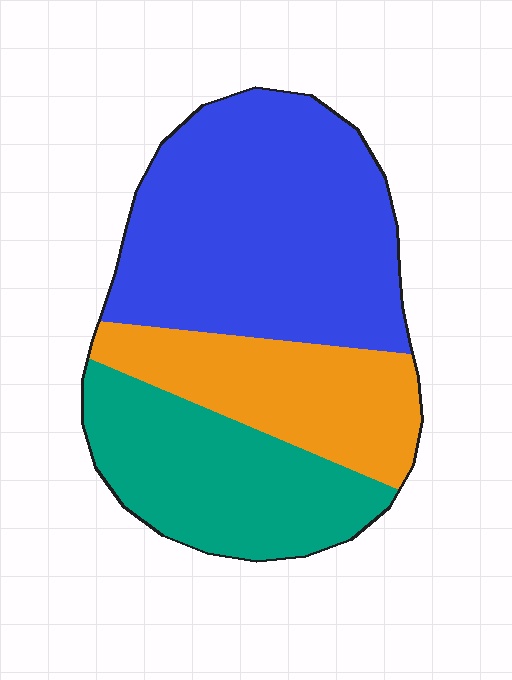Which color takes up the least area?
Orange, at roughly 25%.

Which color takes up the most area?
Blue, at roughly 50%.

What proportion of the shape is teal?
Teal takes up about one quarter (1/4) of the shape.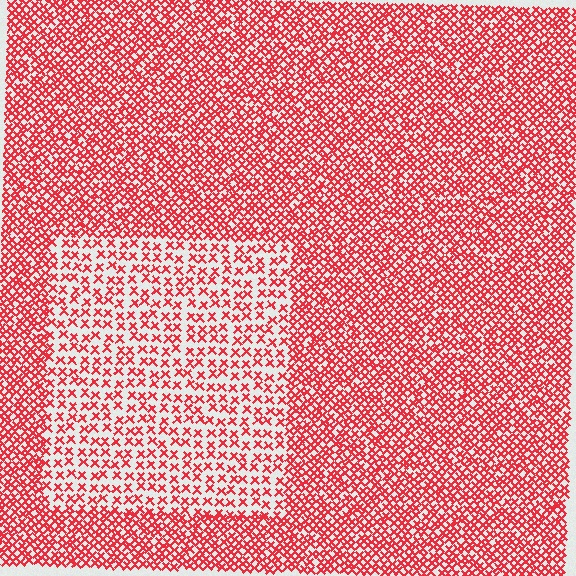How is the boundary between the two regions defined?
The boundary is defined by a change in element density (approximately 2.1x ratio). All elements are the same color, size, and shape.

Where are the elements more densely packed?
The elements are more densely packed outside the rectangle boundary.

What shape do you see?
I see a rectangle.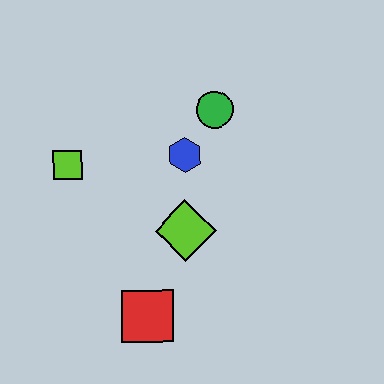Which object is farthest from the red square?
The green circle is farthest from the red square.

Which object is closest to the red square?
The lime diamond is closest to the red square.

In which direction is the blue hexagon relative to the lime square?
The blue hexagon is to the right of the lime square.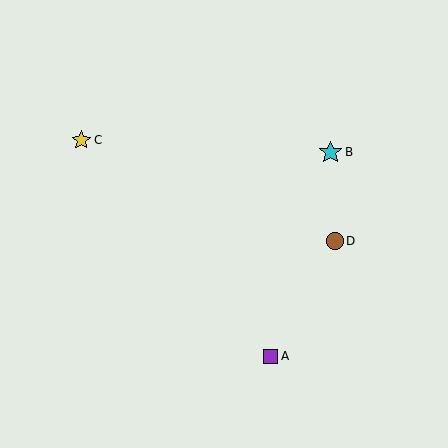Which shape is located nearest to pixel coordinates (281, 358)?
The purple square (labeled A) at (271, 356) is nearest to that location.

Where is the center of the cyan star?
The center of the cyan star is at (331, 152).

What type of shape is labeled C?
Shape C is a yellow star.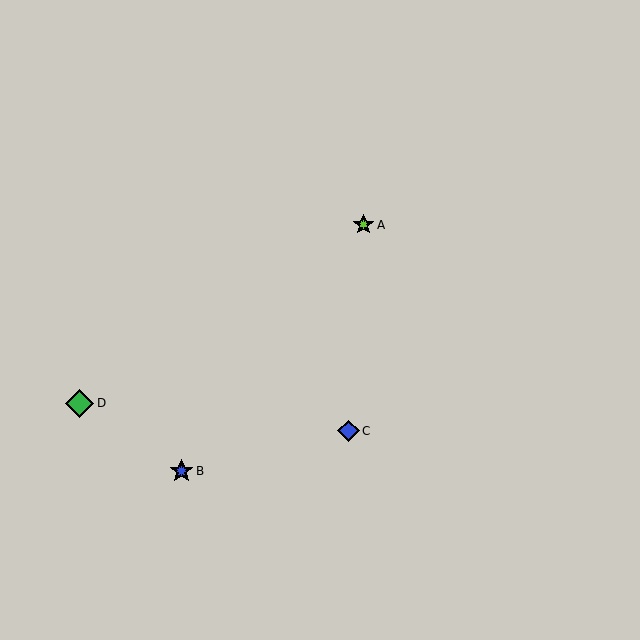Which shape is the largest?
The green diamond (labeled D) is the largest.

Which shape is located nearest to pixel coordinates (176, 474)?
The blue star (labeled B) at (182, 471) is nearest to that location.